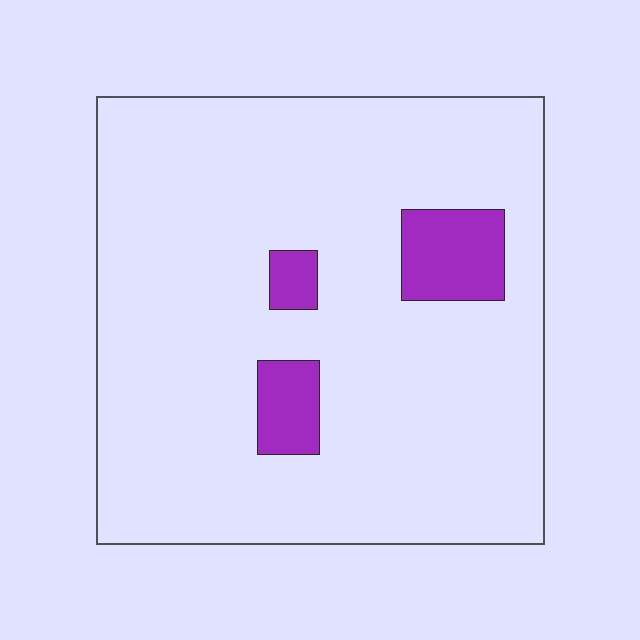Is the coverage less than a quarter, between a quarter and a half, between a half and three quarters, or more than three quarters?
Less than a quarter.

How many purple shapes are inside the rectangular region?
3.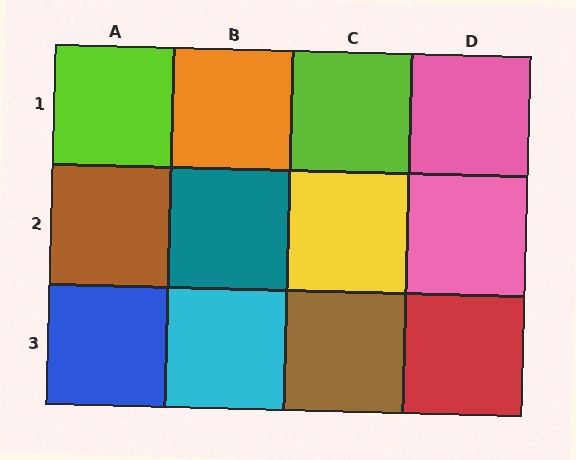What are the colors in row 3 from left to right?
Blue, cyan, brown, red.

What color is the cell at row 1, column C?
Lime.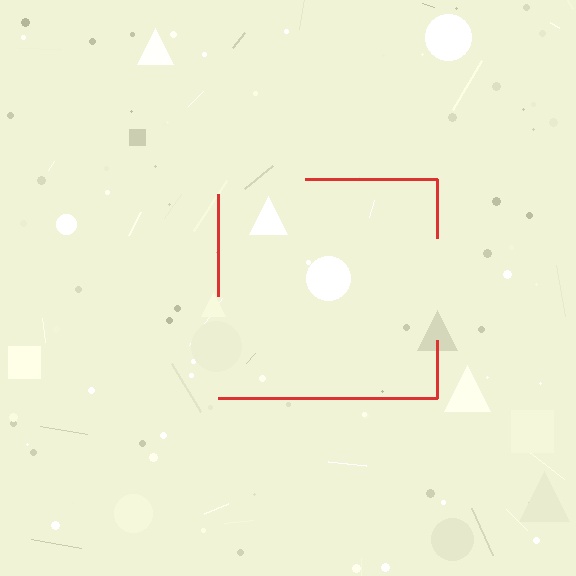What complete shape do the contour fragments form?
The contour fragments form a square.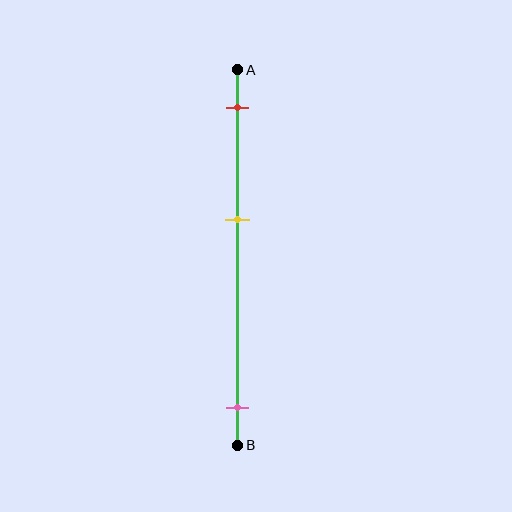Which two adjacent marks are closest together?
The red and yellow marks are the closest adjacent pair.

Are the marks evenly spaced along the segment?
No, the marks are not evenly spaced.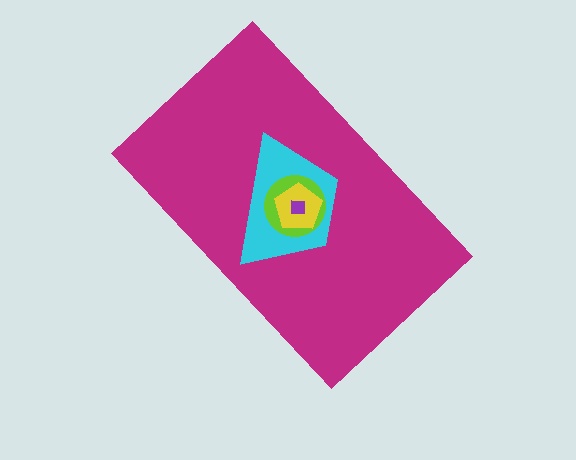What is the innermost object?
The purple square.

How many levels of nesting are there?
5.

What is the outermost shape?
The magenta rectangle.